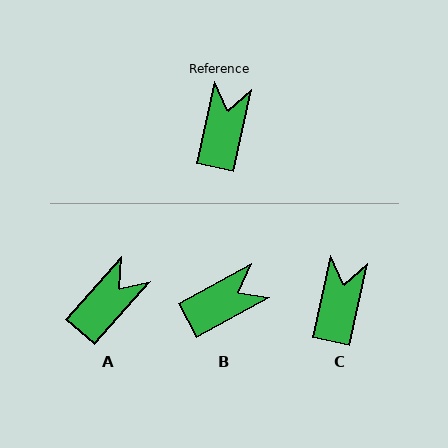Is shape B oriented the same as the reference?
No, it is off by about 50 degrees.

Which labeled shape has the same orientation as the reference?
C.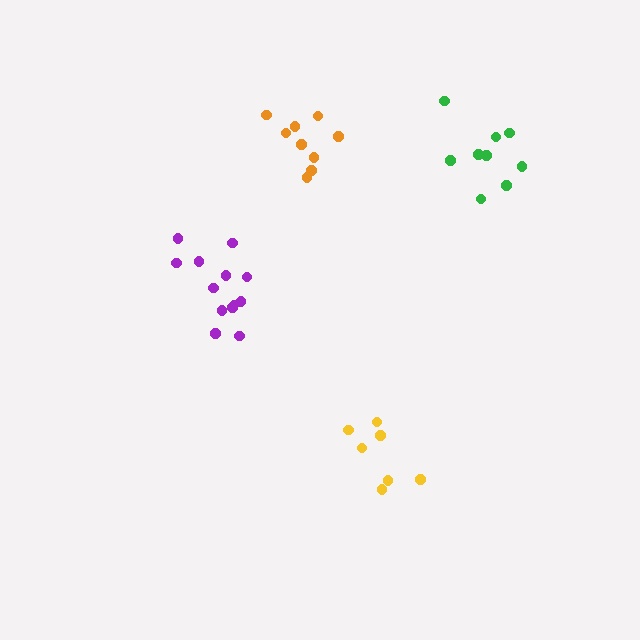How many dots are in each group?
Group 1: 9 dots, Group 2: 10 dots, Group 3: 13 dots, Group 4: 7 dots (39 total).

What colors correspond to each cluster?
The clusters are colored: green, orange, purple, yellow.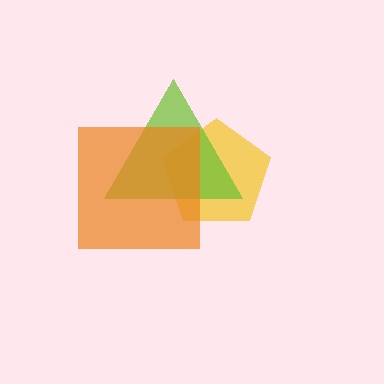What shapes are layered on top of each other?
The layered shapes are: a yellow pentagon, a lime triangle, an orange square.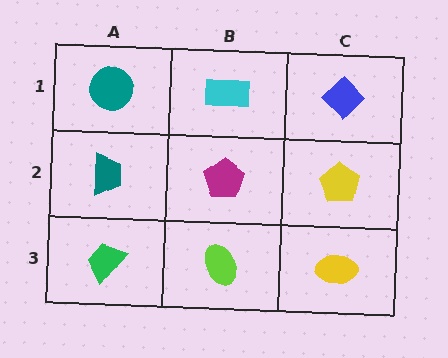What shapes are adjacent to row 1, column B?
A magenta pentagon (row 2, column B), a teal circle (row 1, column A), a blue diamond (row 1, column C).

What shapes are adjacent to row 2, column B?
A cyan rectangle (row 1, column B), a lime ellipse (row 3, column B), a teal trapezoid (row 2, column A), a yellow pentagon (row 2, column C).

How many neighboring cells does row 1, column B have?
3.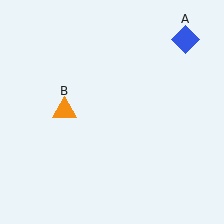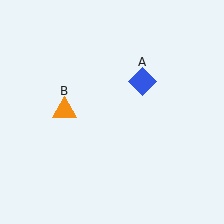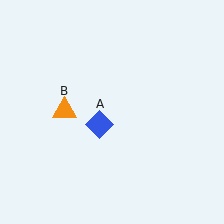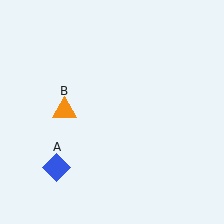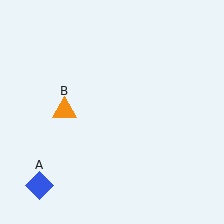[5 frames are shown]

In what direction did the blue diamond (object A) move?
The blue diamond (object A) moved down and to the left.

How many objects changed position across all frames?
1 object changed position: blue diamond (object A).